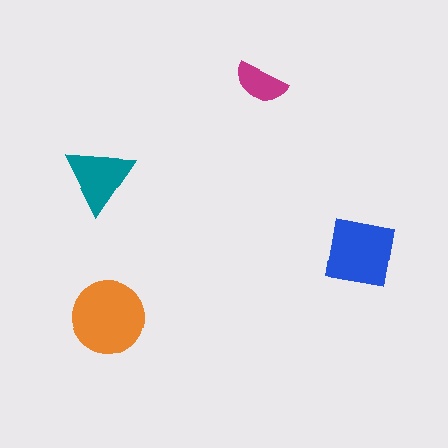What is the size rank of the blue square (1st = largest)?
2nd.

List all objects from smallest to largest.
The magenta semicircle, the teal triangle, the blue square, the orange circle.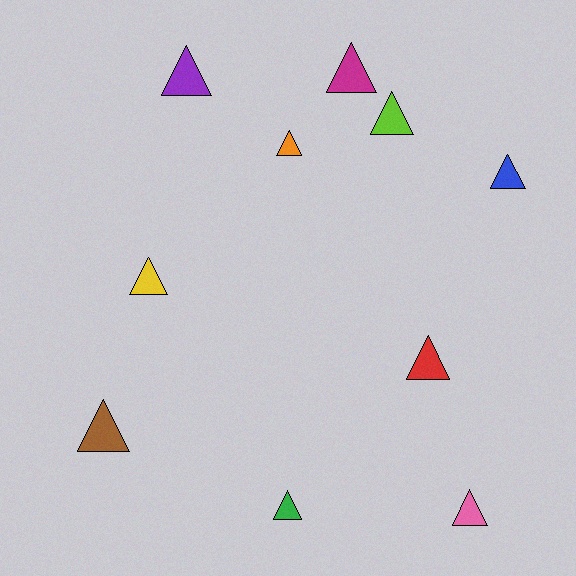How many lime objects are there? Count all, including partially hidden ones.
There is 1 lime object.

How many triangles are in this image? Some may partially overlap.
There are 10 triangles.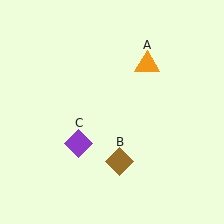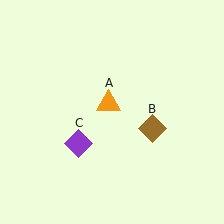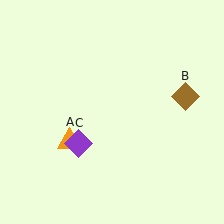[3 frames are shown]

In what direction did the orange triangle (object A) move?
The orange triangle (object A) moved down and to the left.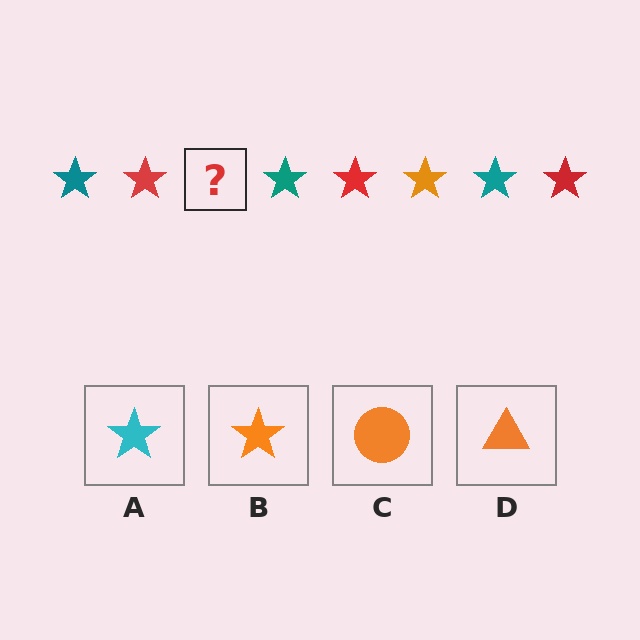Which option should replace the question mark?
Option B.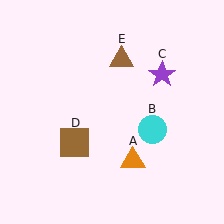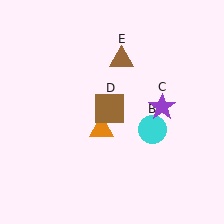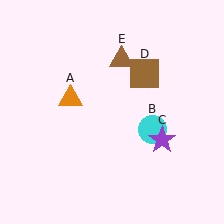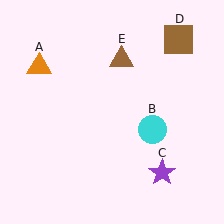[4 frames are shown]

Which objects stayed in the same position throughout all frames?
Cyan circle (object B) and brown triangle (object E) remained stationary.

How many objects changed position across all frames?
3 objects changed position: orange triangle (object A), purple star (object C), brown square (object D).